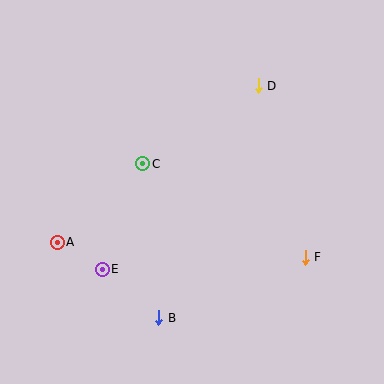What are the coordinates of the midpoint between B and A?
The midpoint between B and A is at (108, 280).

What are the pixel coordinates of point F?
Point F is at (305, 257).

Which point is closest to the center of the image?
Point C at (143, 164) is closest to the center.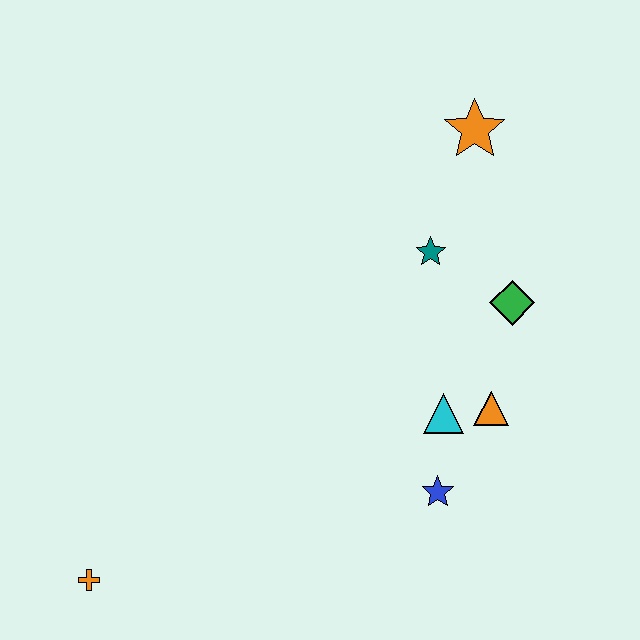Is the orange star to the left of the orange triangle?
Yes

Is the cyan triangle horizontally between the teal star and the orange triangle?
Yes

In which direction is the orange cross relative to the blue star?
The orange cross is to the left of the blue star.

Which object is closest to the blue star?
The cyan triangle is closest to the blue star.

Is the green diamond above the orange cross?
Yes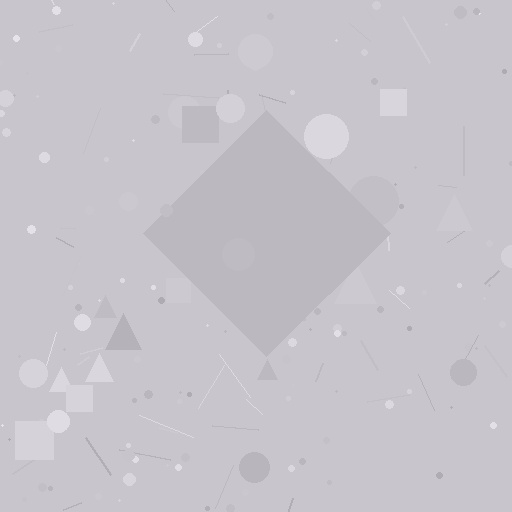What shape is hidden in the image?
A diamond is hidden in the image.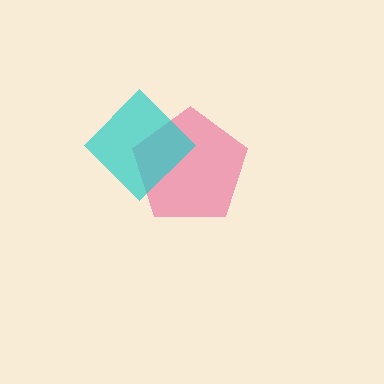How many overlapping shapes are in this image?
There are 2 overlapping shapes in the image.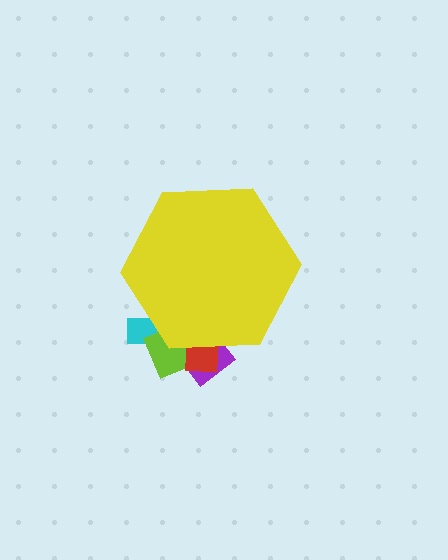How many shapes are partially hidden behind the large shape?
4 shapes are partially hidden.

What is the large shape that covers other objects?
A yellow hexagon.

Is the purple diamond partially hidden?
Yes, the purple diamond is partially hidden behind the yellow hexagon.